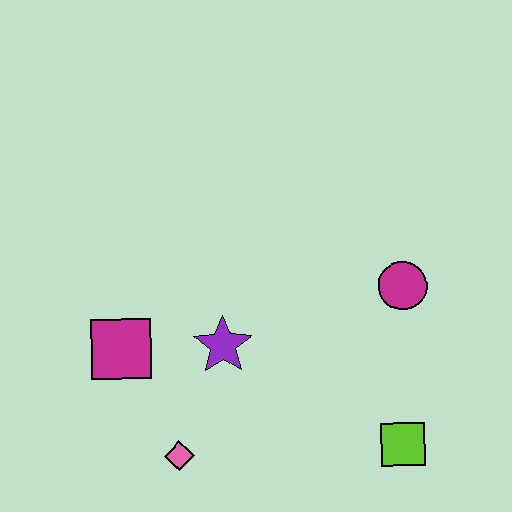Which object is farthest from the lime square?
The magenta square is farthest from the lime square.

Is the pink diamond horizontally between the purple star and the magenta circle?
No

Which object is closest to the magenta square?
The purple star is closest to the magenta square.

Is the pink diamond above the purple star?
No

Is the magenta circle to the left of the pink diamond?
No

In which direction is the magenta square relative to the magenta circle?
The magenta square is to the left of the magenta circle.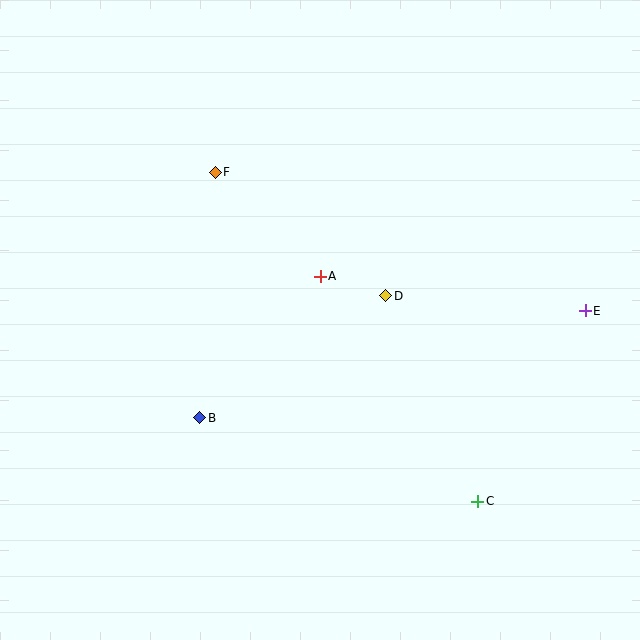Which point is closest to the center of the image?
Point A at (320, 276) is closest to the center.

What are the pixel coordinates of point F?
Point F is at (215, 172).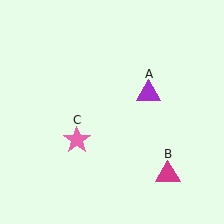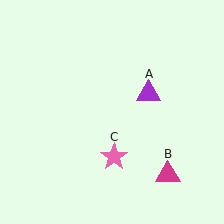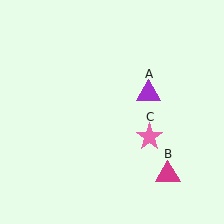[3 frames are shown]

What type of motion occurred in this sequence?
The pink star (object C) rotated counterclockwise around the center of the scene.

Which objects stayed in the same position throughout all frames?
Purple triangle (object A) and magenta triangle (object B) remained stationary.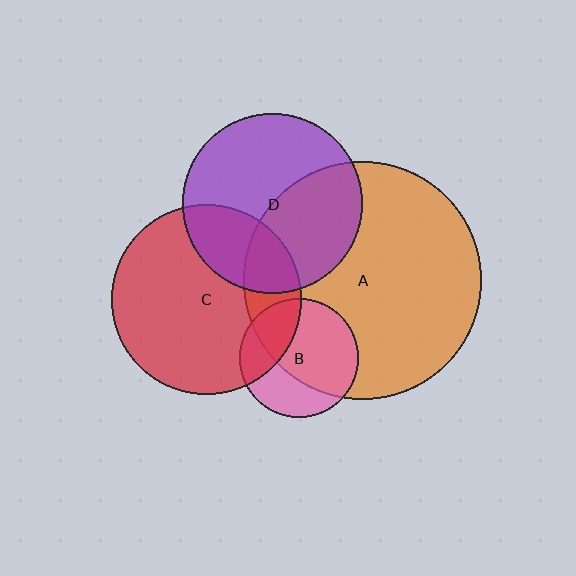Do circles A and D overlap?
Yes.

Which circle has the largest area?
Circle A (orange).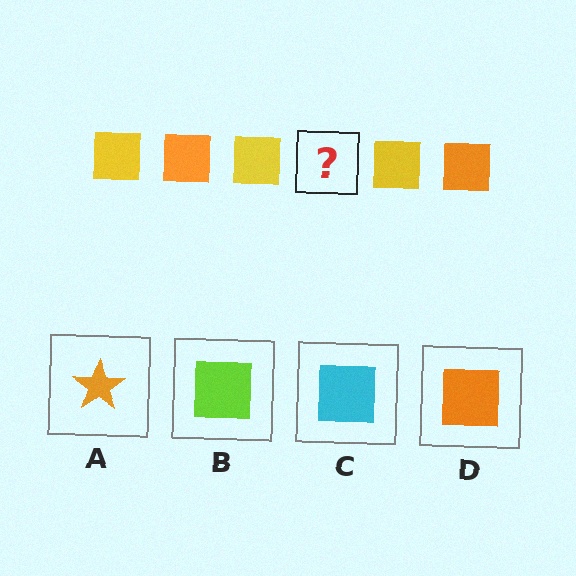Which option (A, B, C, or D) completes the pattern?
D.